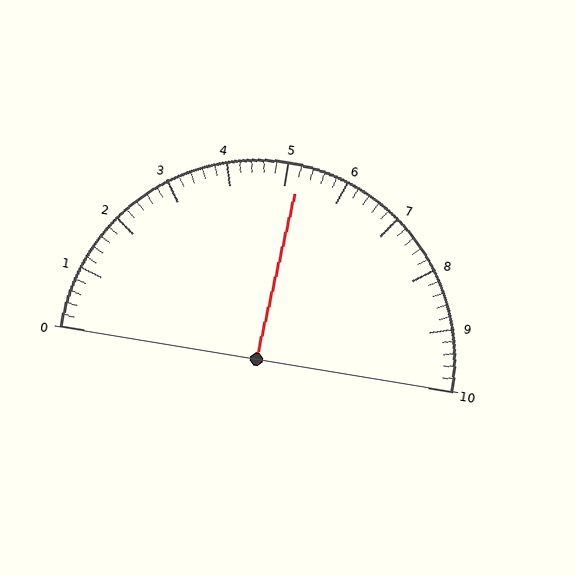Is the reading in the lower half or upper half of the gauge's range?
The reading is in the upper half of the range (0 to 10).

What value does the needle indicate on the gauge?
The needle indicates approximately 5.2.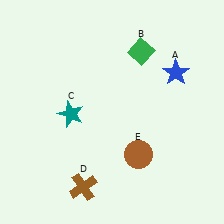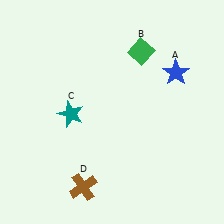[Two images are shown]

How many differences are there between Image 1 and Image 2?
There is 1 difference between the two images.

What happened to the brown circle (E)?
The brown circle (E) was removed in Image 2. It was in the bottom-right area of Image 1.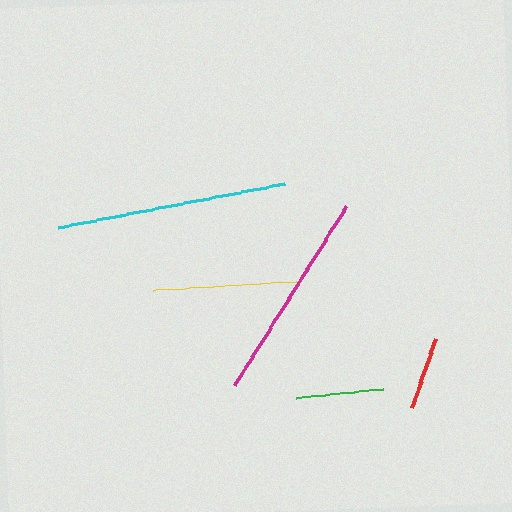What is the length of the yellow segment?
The yellow segment is approximately 143 pixels long.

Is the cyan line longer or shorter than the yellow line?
The cyan line is longer than the yellow line.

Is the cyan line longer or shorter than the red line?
The cyan line is longer than the red line.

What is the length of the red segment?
The red segment is approximately 72 pixels long.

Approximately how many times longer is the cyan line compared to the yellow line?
The cyan line is approximately 1.6 times the length of the yellow line.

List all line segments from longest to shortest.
From longest to shortest: cyan, magenta, yellow, green, red.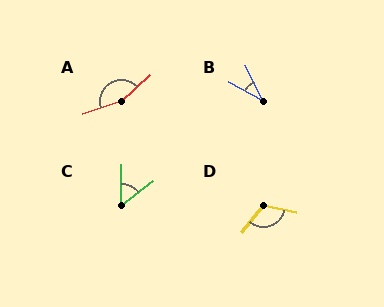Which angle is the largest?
A, at approximately 155 degrees.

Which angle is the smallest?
B, at approximately 35 degrees.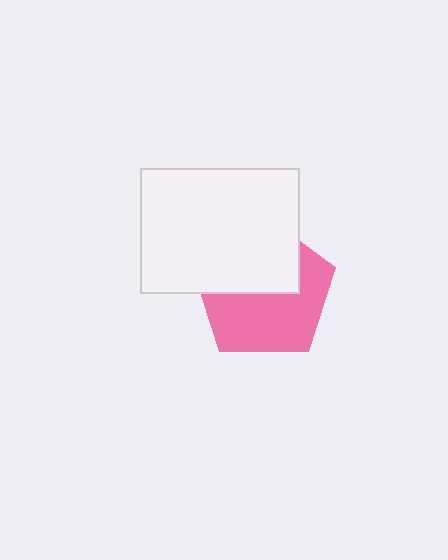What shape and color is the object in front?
The object in front is a white rectangle.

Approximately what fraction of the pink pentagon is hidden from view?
Roughly 44% of the pink pentagon is hidden behind the white rectangle.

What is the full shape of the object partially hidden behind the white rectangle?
The partially hidden object is a pink pentagon.